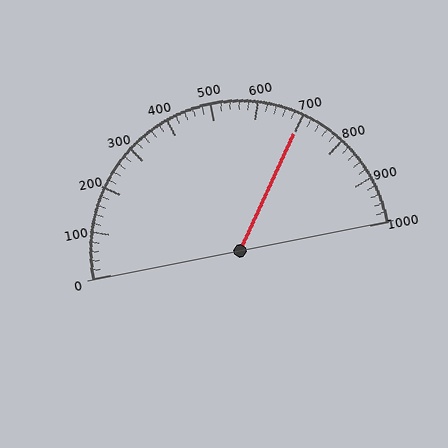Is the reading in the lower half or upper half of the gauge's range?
The reading is in the upper half of the range (0 to 1000).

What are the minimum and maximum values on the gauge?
The gauge ranges from 0 to 1000.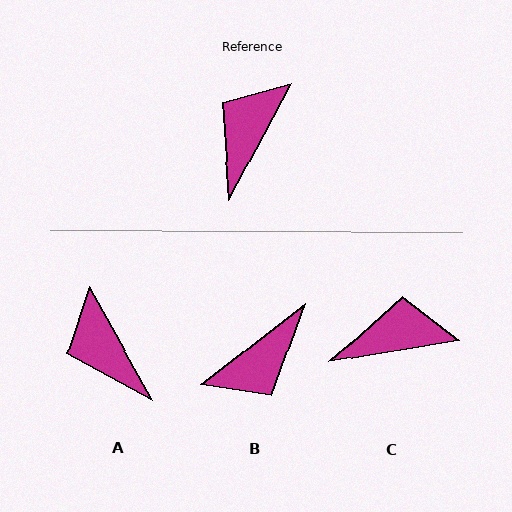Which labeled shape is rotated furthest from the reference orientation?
B, about 156 degrees away.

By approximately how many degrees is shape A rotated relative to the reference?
Approximately 57 degrees counter-clockwise.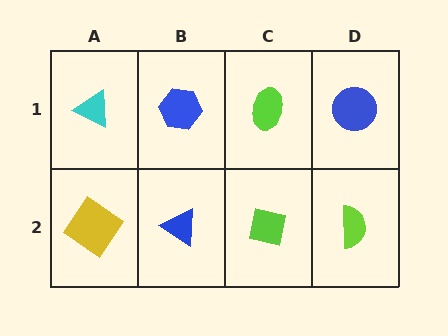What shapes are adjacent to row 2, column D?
A blue circle (row 1, column D), a lime square (row 2, column C).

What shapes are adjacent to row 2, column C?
A lime ellipse (row 1, column C), a blue triangle (row 2, column B), a lime semicircle (row 2, column D).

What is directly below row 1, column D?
A lime semicircle.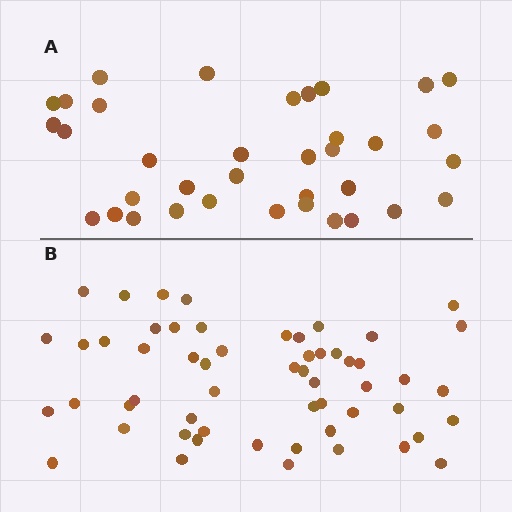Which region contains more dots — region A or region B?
Region B (the bottom region) has more dots.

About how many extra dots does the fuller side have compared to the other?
Region B has approximately 20 more dots than region A.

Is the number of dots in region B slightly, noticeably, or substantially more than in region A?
Region B has substantially more. The ratio is roughly 1.6 to 1.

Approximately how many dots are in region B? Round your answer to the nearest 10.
About 60 dots. (The exact count is 56, which rounds to 60.)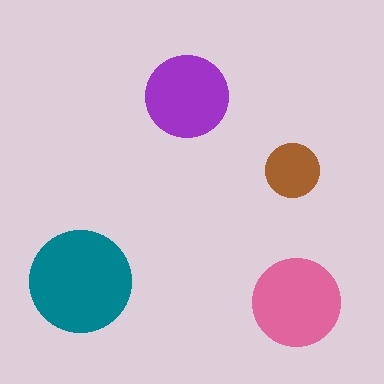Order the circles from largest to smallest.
the teal one, the pink one, the purple one, the brown one.